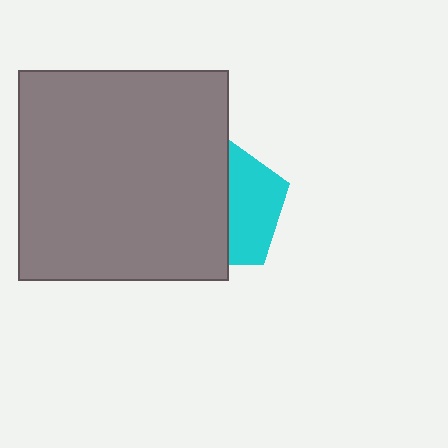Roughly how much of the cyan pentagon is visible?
A small part of it is visible (roughly 42%).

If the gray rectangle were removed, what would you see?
You would see the complete cyan pentagon.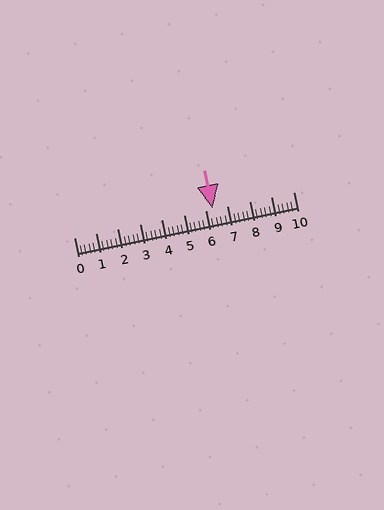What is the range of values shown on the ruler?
The ruler shows values from 0 to 10.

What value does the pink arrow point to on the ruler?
The pink arrow points to approximately 6.3.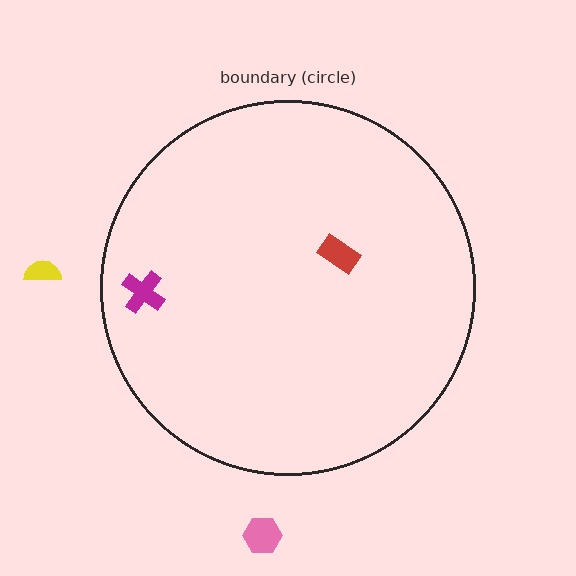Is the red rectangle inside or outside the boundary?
Inside.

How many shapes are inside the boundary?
2 inside, 2 outside.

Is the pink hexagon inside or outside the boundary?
Outside.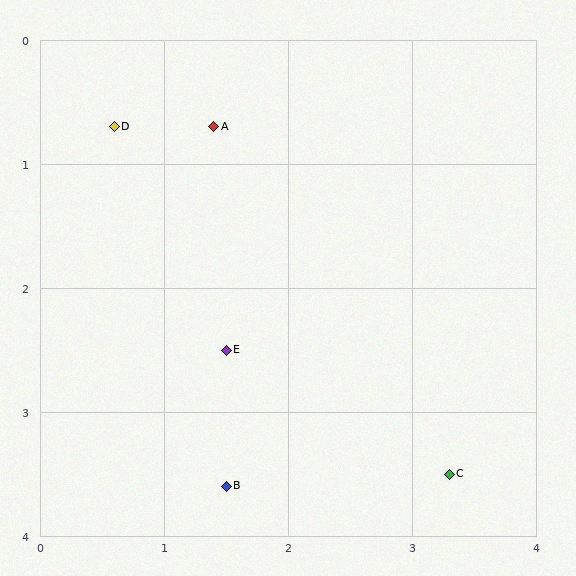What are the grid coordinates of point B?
Point B is at approximately (1.5, 3.6).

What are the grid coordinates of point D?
Point D is at approximately (0.6, 0.7).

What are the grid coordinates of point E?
Point E is at approximately (1.5, 2.5).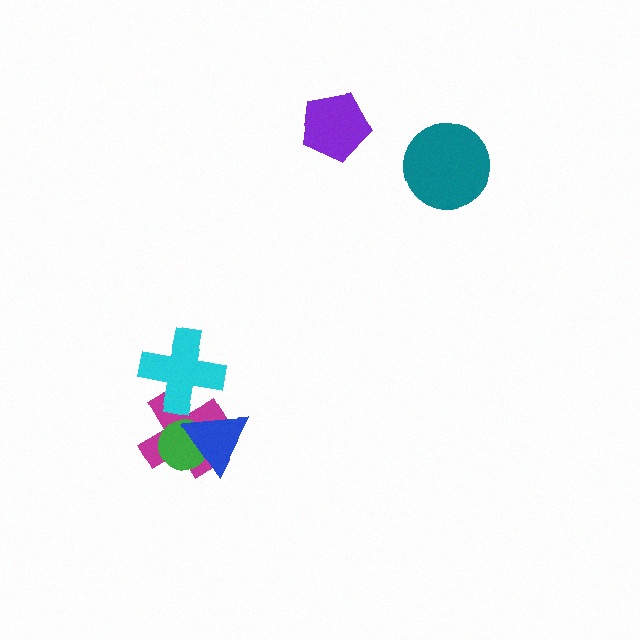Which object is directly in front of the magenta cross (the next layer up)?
The green circle is directly in front of the magenta cross.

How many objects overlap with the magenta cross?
3 objects overlap with the magenta cross.